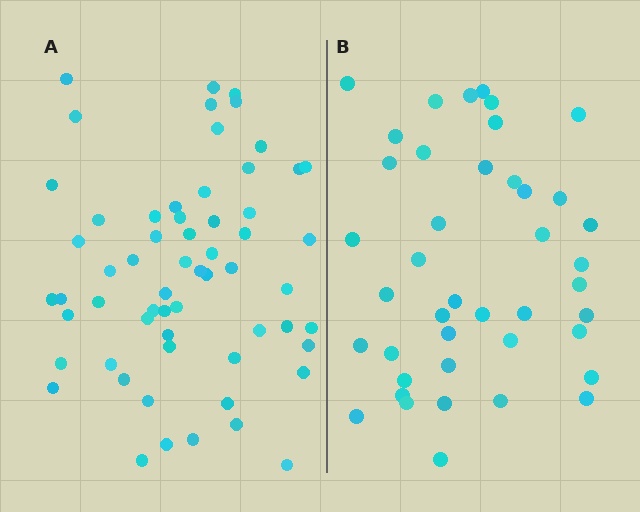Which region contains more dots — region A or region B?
Region A (the left region) has more dots.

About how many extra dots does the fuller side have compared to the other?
Region A has approximately 20 more dots than region B.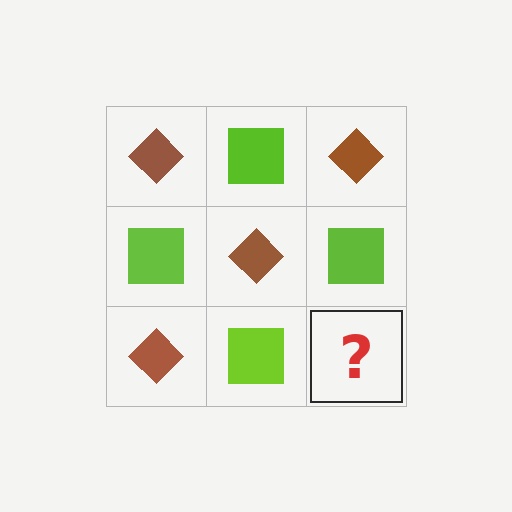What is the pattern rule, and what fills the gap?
The rule is that it alternates brown diamond and lime square in a checkerboard pattern. The gap should be filled with a brown diamond.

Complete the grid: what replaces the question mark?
The question mark should be replaced with a brown diamond.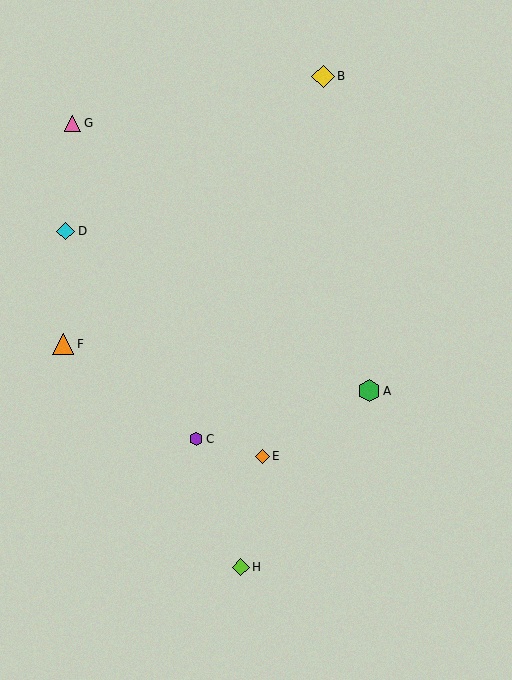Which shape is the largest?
The yellow diamond (labeled B) is the largest.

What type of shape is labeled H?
Shape H is a lime diamond.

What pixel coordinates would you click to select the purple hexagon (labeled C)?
Click at (196, 439) to select the purple hexagon C.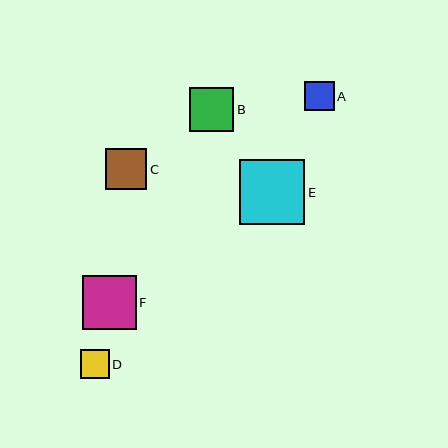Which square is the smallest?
Square D is the smallest with a size of approximately 29 pixels.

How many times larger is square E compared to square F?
Square E is approximately 1.2 times the size of square F.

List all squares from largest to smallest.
From largest to smallest: E, F, B, C, A, D.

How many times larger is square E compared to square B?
Square E is approximately 1.5 times the size of square B.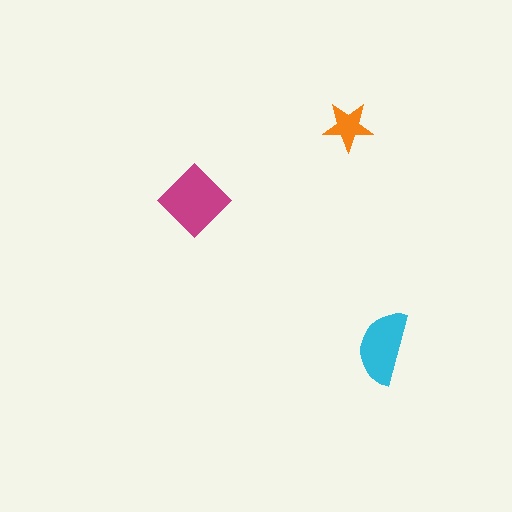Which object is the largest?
The magenta diamond.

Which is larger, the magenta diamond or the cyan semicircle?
The magenta diamond.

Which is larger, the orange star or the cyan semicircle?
The cyan semicircle.